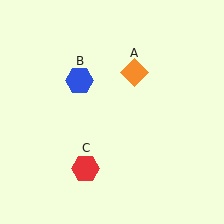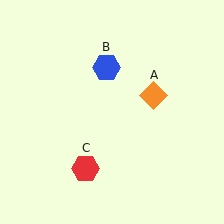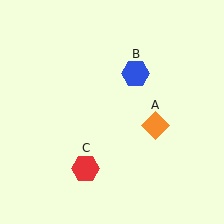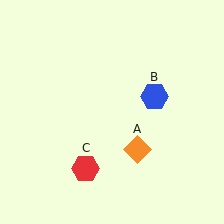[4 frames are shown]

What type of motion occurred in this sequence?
The orange diamond (object A), blue hexagon (object B) rotated clockwise around the center of the scene.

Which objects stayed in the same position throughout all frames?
Red hexagon (object C) remained stationary.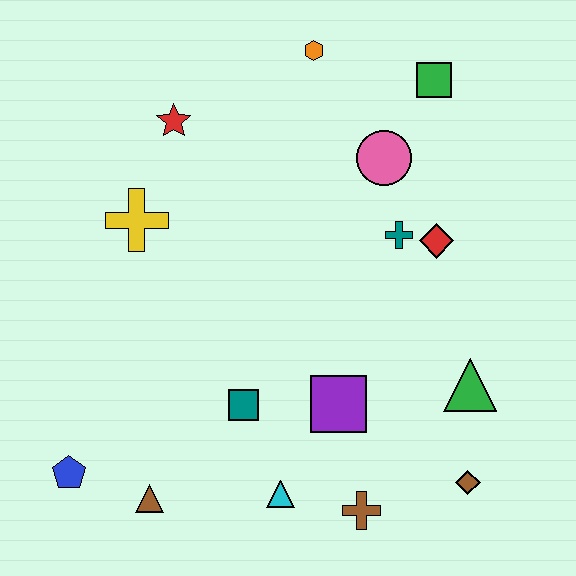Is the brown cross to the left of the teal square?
No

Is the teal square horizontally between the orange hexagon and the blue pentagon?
Yes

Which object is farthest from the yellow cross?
The brown diamond is farthest from the yellow cross.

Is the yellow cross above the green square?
No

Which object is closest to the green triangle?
The brown diamond is closest to the green triangle.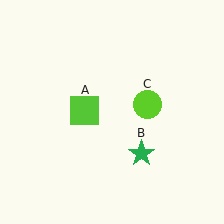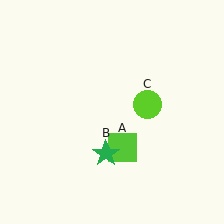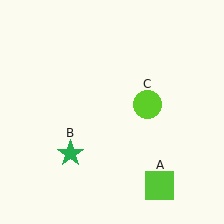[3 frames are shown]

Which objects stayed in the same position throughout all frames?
Lime circle (object C) remained stationary.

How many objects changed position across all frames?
2 objects changed position: lime square (object A), green star (object B).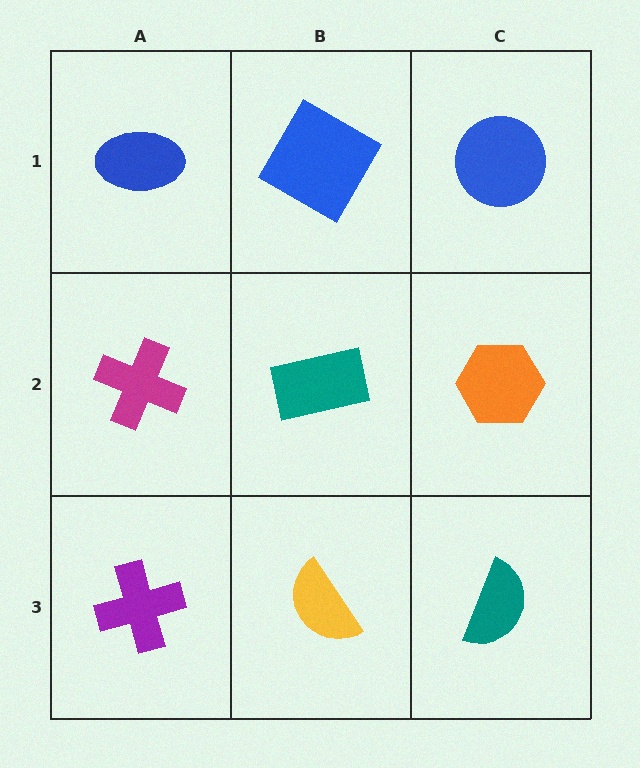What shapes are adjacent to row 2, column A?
A blue ellipse (row 1, column A), a purple cross (row 3, column A), a teal rectangle (row 2, column B).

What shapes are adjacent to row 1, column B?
A teal rectangle (row 2, column B), a blue ellipse (row 1, column A), a blue circle (row 1, column C).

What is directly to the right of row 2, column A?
A teal rectangle.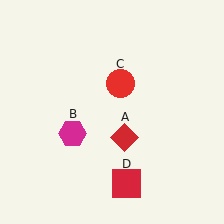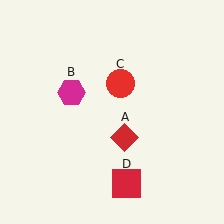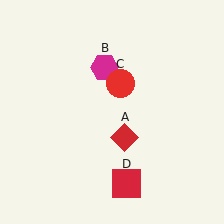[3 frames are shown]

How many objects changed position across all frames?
1 object changed position: magenta hexagon (object B).